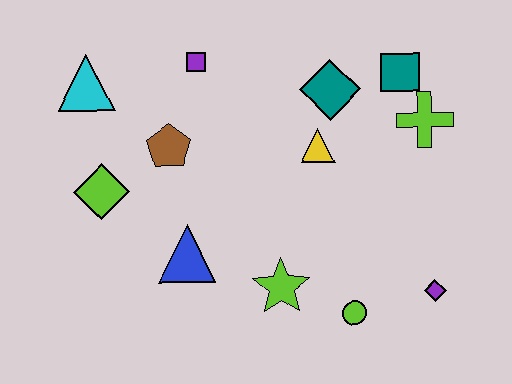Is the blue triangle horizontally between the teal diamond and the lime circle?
No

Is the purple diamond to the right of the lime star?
Yes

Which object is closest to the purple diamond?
The lime circle is closest to the purple diamond.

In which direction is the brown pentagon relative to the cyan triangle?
The brown pentagon is to the right of the cyan triangle.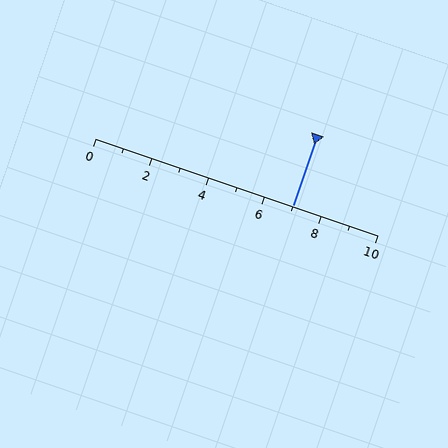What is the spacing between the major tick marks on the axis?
The major ticks are spaced 2 apart.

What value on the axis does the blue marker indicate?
The marker indicates approximately 7.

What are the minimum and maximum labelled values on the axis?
The axis runs from 0 to 10.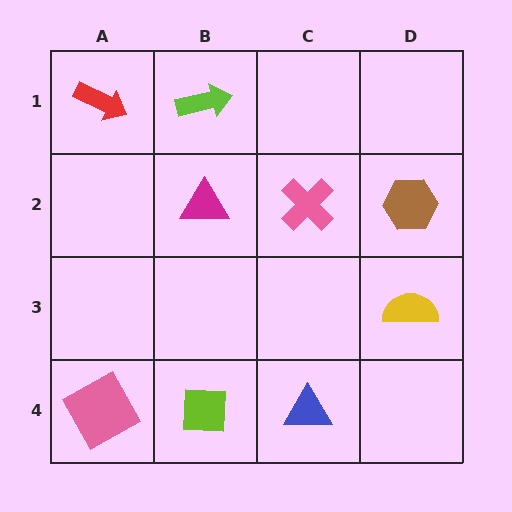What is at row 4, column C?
A blue triangle.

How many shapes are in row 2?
3 shapes.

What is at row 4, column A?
A pink square.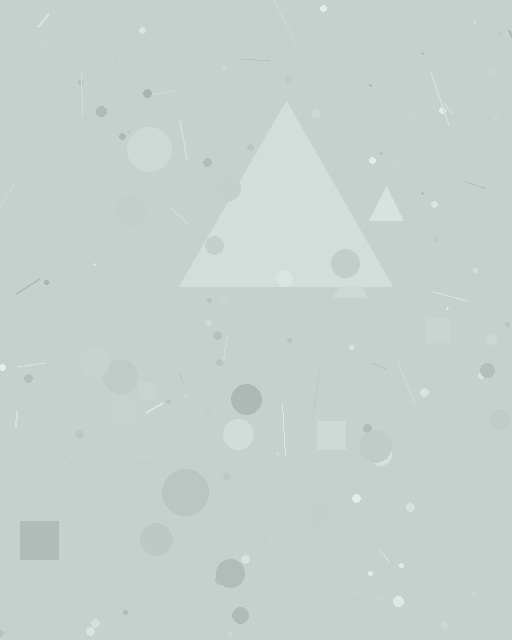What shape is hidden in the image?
A triangle is hidden in the image.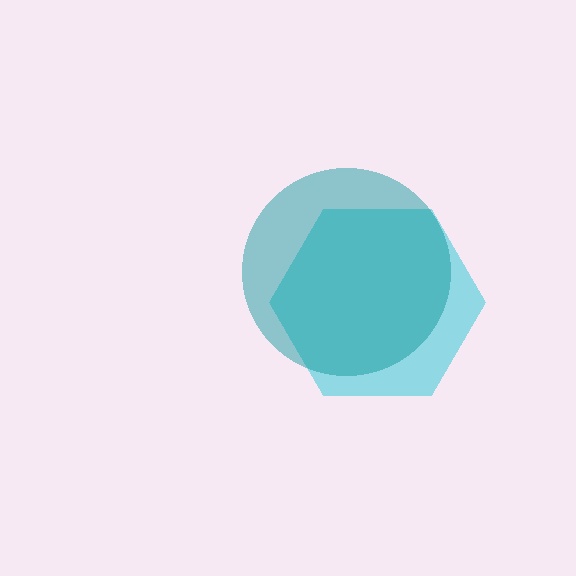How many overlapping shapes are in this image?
There are 2 overlapping shapes in the image.